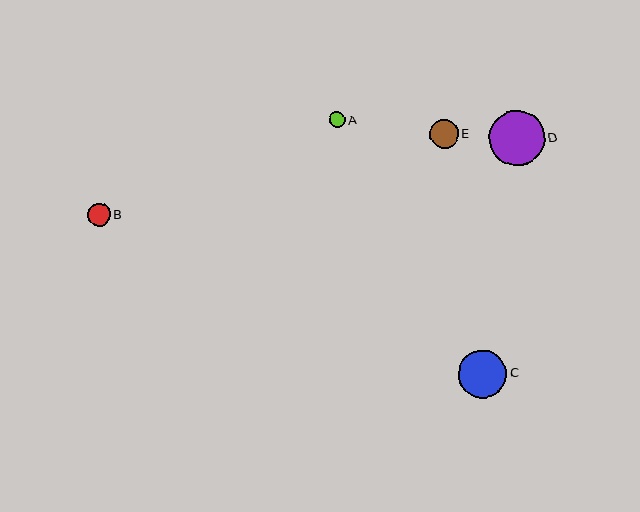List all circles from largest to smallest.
From largest to smallest: D, C, E, B, A.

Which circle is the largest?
Circle D is the largest with a size of approximately 55 pixels.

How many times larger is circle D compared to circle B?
Circle D is approximately 2.4 times the size of circle B.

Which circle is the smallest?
Circle A is the smallest with a size of approximately 16 pixels.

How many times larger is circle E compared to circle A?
Circle E is approximately 1.8 times the size of circle A.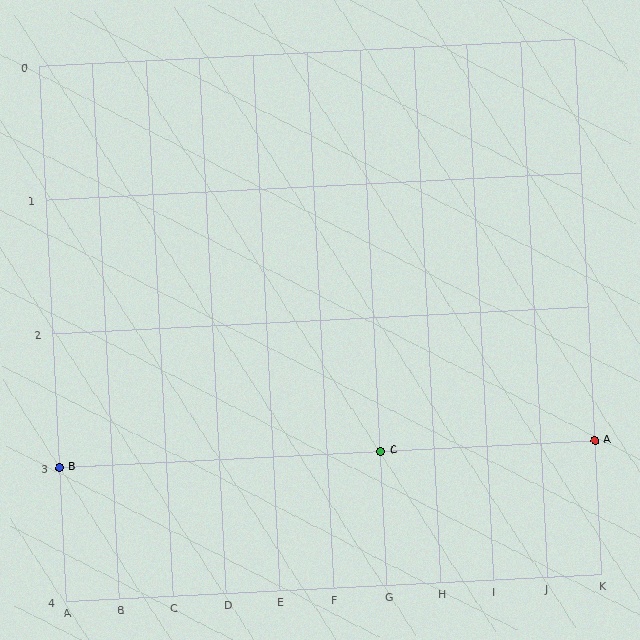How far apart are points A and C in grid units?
Points A and C are 4 columns apart.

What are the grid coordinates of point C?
Point C is at grid coordinates (G, 3).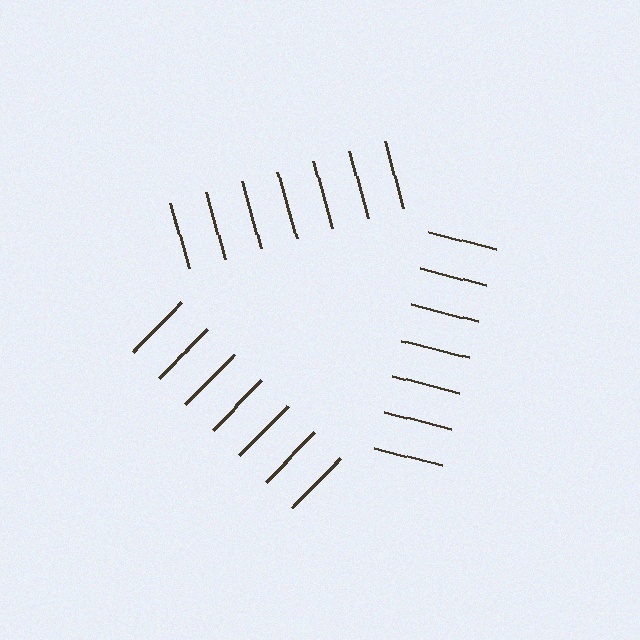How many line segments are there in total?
21 — 7 along each of the 3 edges.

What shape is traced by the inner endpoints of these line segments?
An illusory triangle — the line segments terminate on its edges but no continuous stroke is drawn.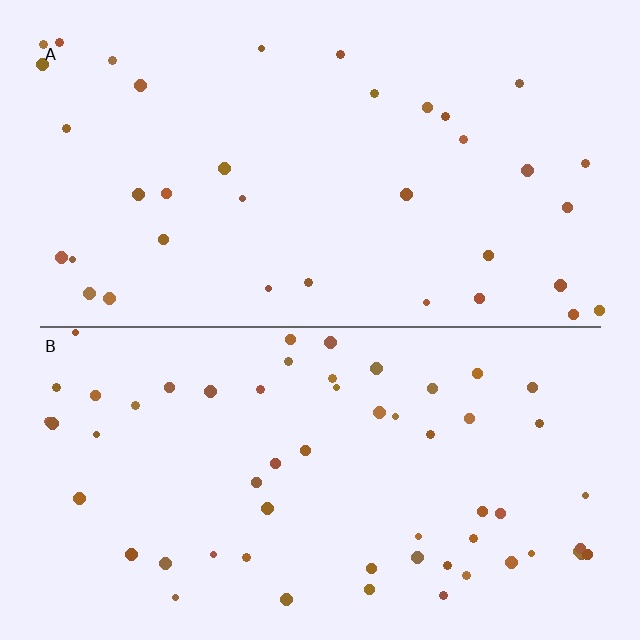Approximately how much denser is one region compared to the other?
Approximately 1.6× — region B over region A.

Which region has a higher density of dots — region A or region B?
B (the bottom).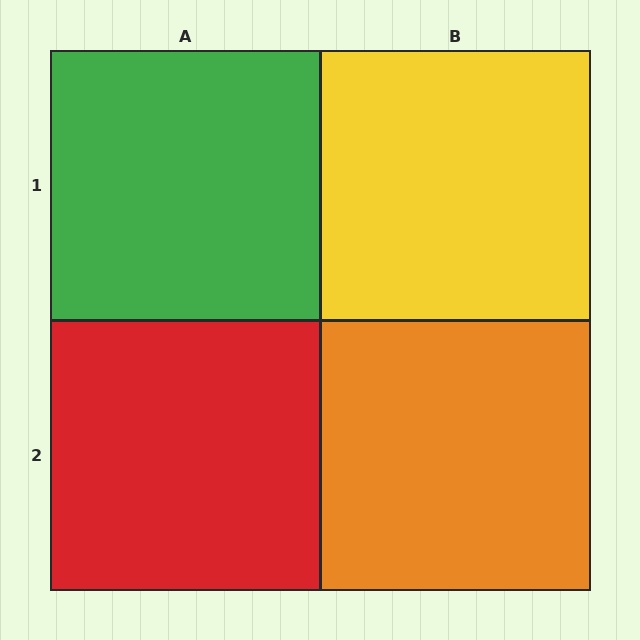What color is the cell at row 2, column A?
Red.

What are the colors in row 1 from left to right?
Green, yellow.